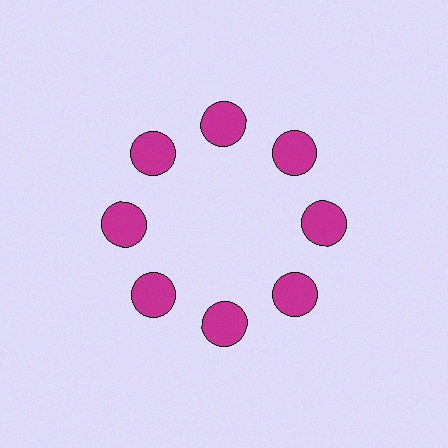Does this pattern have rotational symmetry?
Yes, this pattern has 8-fold rotational symmetry. It looks the same after rotating 45 degrees around the center.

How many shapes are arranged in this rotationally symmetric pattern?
There are 8 shapes, arranged in 8 groups of 1.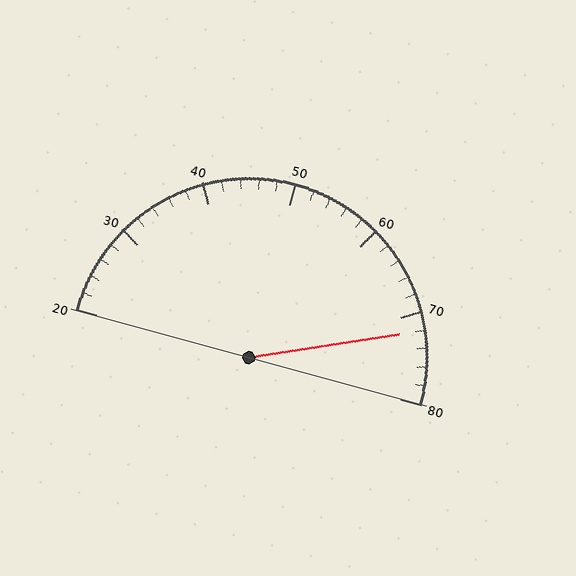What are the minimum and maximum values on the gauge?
The gauge ranges from 20 to 80.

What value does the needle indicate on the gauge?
The needle indicates approximately 72.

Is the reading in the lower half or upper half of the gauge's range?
The reading is in the upper half of the range (20 to 80).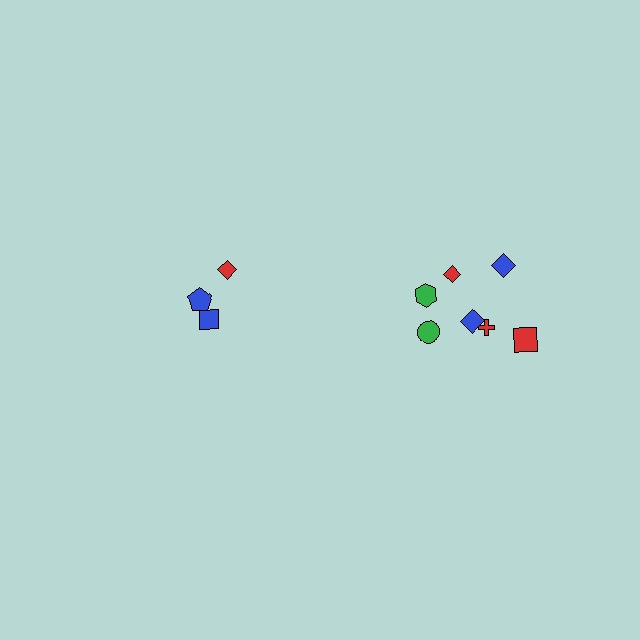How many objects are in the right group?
There are 7 objects.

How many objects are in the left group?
There are 3 objects.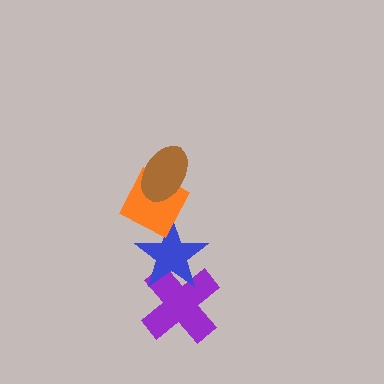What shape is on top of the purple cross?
The blue star is on top of the purple cross.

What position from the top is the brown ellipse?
The brown ellipse is 1st from the top.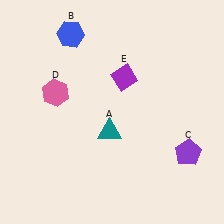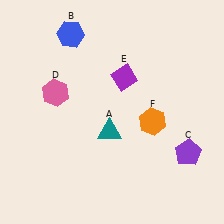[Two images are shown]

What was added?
An orange hexagon (F) was added in Image 2.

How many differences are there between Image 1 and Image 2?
There is 1 difference between the two images.